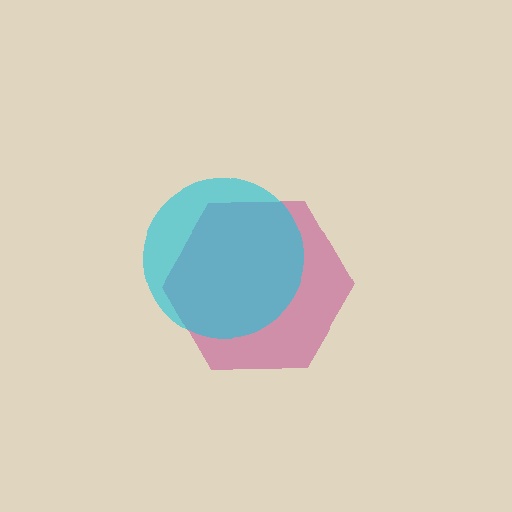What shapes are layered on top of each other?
The layered shapes are: a magenta hexagon, a cyan circle.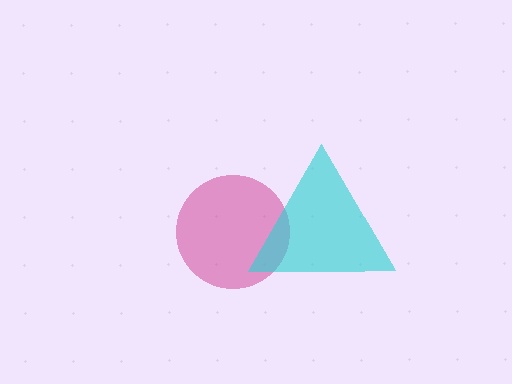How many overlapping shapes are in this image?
There are 2 overlapping shapes in the image.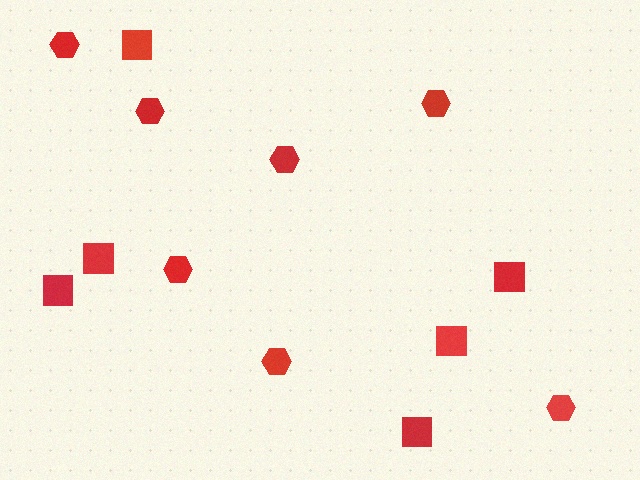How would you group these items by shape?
There are 2 groups: one group of squares (6) and one group of hexagons (7).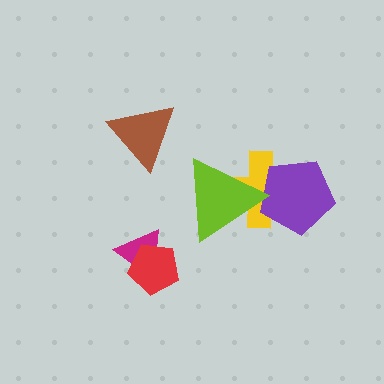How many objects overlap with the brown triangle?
0 objects overlap with the brown triangle.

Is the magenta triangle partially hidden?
Yes, it is partially covered by another shape.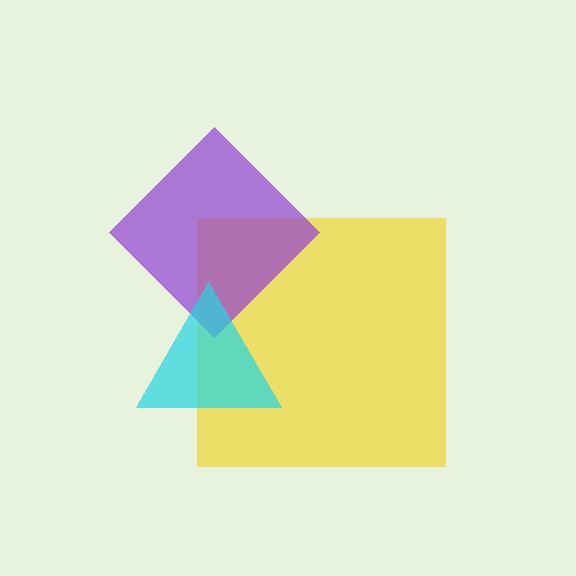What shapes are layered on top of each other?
The layered shapes are: a yellow square, a purple diamond, a cyan triangle.